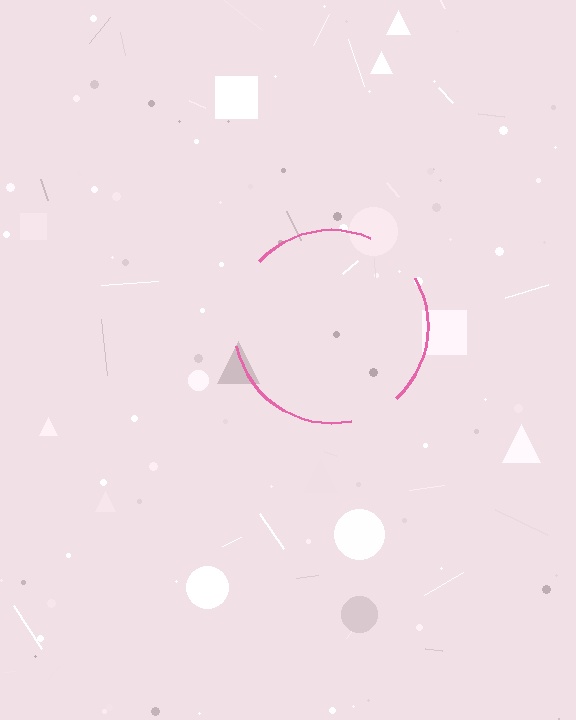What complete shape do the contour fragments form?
The contour fragments form a circle.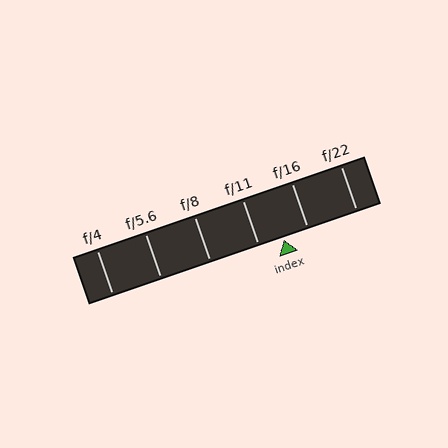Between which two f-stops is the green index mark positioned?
The index mark is between f/11 and f/16.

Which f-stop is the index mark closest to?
The index mark is closest to f/11.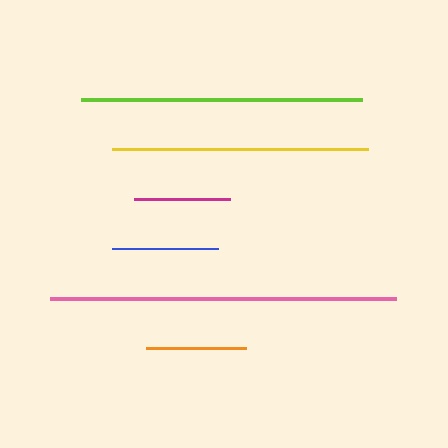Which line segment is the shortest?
The magenta line is the shortest at approximately 96 pixels.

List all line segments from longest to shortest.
From longest to shortest: pink, lime, yellow, blue, orange, magenta.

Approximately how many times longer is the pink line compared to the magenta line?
The pink line is approximately 3.6 times the length of the magenta line.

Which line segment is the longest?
The pink line is the longest at approximately 346 pixels.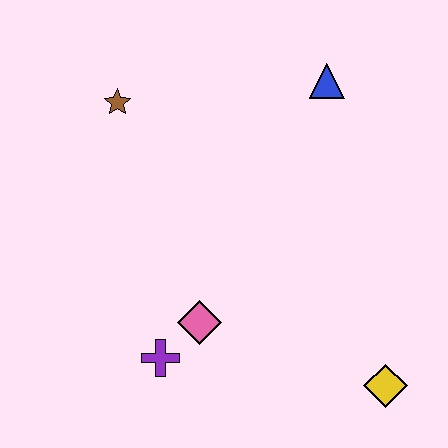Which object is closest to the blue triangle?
The brown star is closest to the blue triangle.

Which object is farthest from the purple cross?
The blue triangle is farthest from the purple cross.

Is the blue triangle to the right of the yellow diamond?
No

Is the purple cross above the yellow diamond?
Yes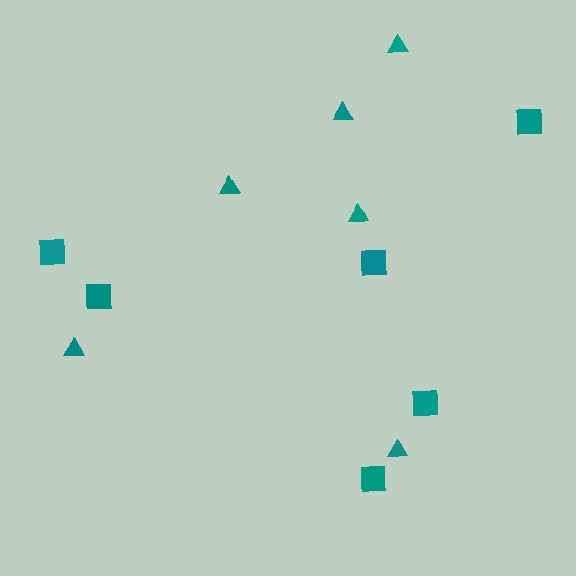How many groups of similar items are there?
There are 2 groups: one group of squares (6) and one group of triangles (6).